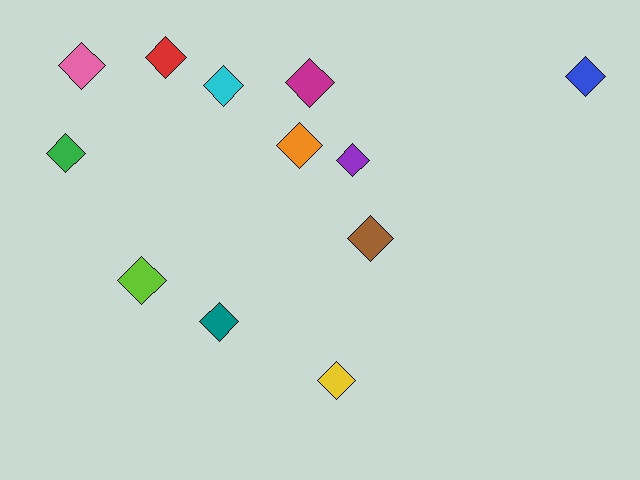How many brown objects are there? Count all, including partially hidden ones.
There is 1 brown object.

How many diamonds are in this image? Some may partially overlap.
There are 12 diamonds.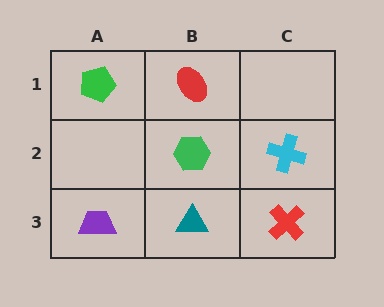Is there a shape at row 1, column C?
No, that cell is empty.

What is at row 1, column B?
A red ellipse.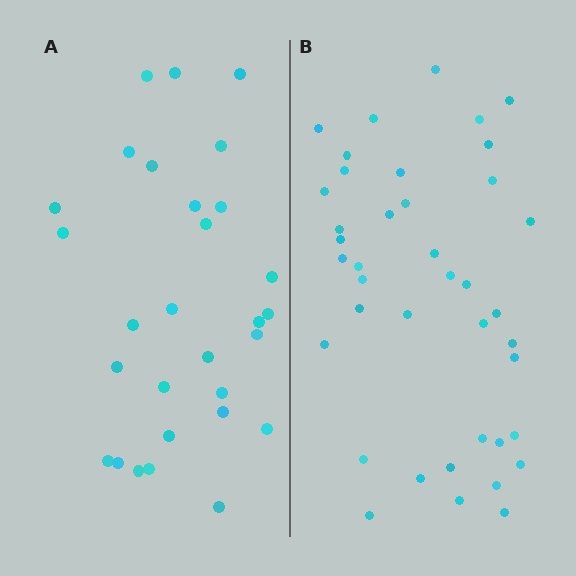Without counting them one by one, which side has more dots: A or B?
Region B (the right region) has more dots.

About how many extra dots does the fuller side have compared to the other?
Region B has roughly 12 or so more dots than region A.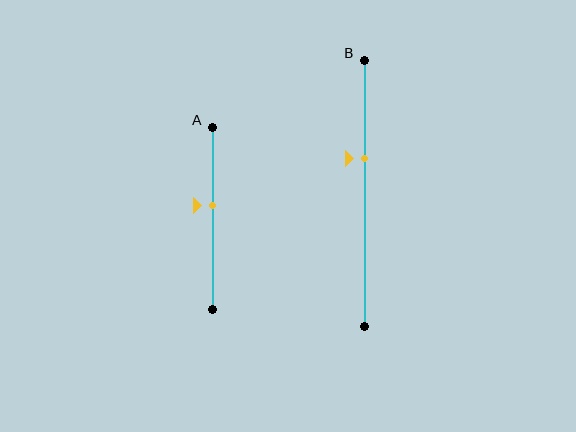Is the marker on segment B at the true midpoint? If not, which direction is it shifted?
No, the marker on segment B is shifted upward by about 13% of the segment length.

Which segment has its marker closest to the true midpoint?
Segment A has its marker closest to the true midpoint.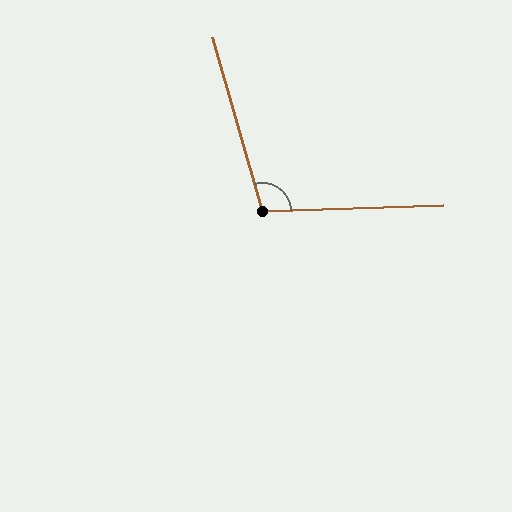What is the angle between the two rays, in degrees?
Approximately 104 degrees.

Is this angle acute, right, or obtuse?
It is obtuse.